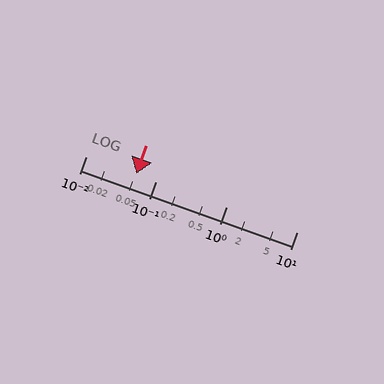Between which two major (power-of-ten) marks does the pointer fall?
The pointer is between 0.01 and 0.1.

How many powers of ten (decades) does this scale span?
The scale spans 3 decades, from 0.01 to 10.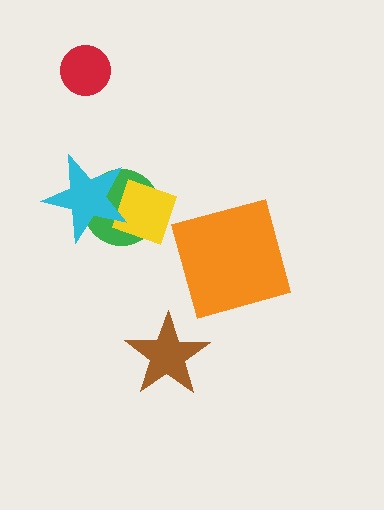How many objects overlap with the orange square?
0 objects overlap with the orange square.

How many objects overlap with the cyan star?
2 objects overlap with the cyan star.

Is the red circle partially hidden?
No, no other shape covers it.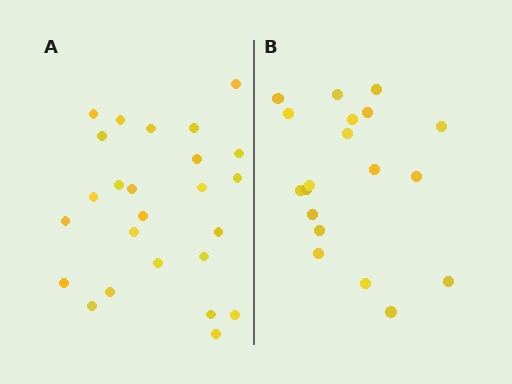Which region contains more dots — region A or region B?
Region A (the left region) has more dots.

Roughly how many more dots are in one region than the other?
Region A has about 6 more dots than region B.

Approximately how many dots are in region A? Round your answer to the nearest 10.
About 20 dots. (The exact count is 25, which rounds to 20.)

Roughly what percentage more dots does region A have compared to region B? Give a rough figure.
About 30% more.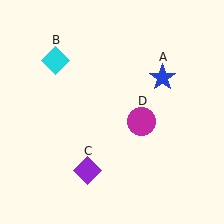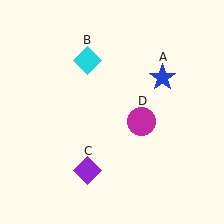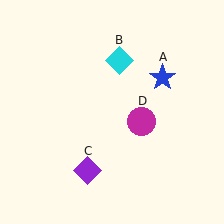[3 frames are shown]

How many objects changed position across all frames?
1 object changed position: cyan diamond (object B).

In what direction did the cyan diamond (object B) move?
The cyan diamond (object B) moved right.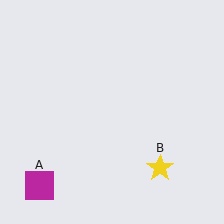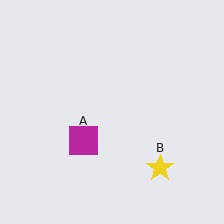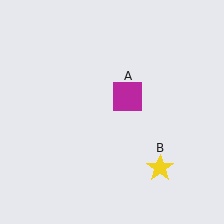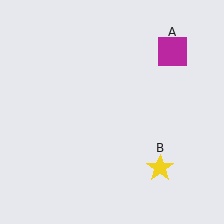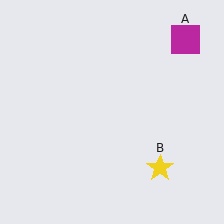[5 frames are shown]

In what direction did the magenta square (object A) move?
The magenta square (object A) moved up and to the right.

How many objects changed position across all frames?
1 object changed position: magenta square (object A).